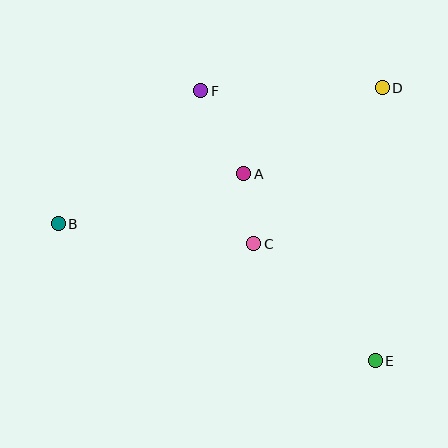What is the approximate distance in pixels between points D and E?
The distance between D and E is approximately 273 pixels.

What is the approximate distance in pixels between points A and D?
The distance between A and D is approximately 163 pixels.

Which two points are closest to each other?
Points A and C are closest to each other.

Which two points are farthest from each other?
Points B and D are farthest from each other.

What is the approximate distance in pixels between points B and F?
The distance between B and F is approximately 195 pixels.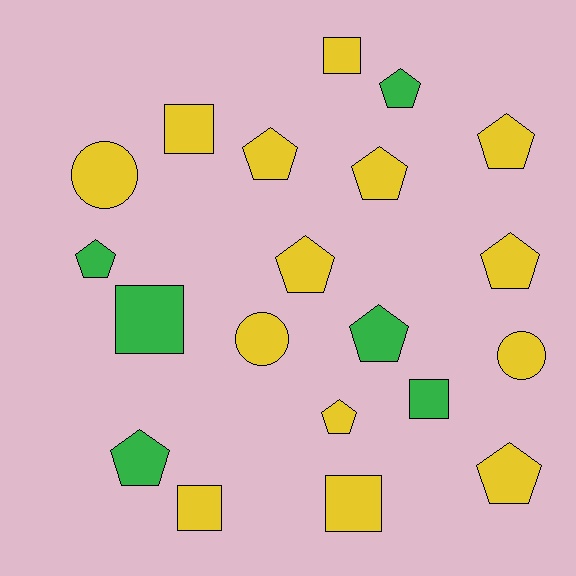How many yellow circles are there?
There are 3 yellow circles.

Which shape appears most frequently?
Pentagon, with 11 objects.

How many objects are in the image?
There are 20 objects.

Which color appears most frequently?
Yellow, with 14 objects.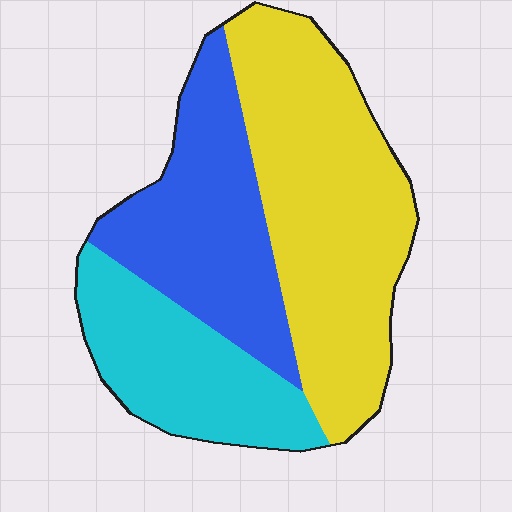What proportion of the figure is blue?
Blue takes up about one third (1/3) of the figure.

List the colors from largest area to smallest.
From largest to smallest: yellow, blue, cyan.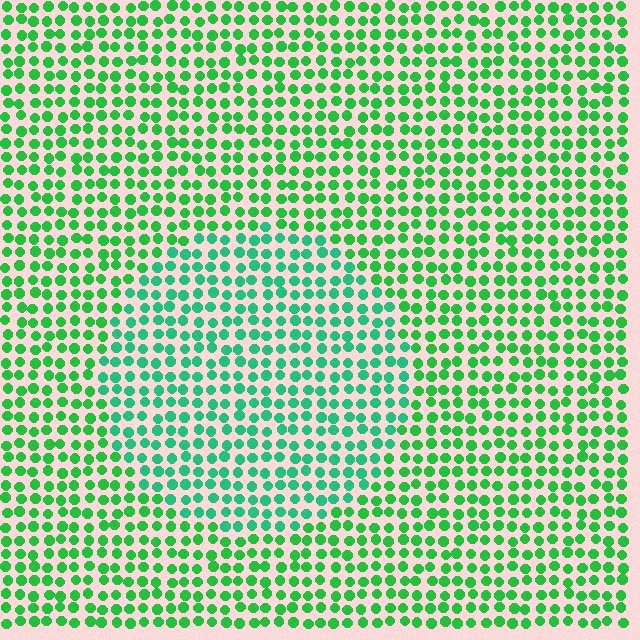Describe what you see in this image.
The image is filled with small green elements in a uniform arrangement. A circle-shaped region is visible where the elements are tinted to a slightly different hue, forming a subtle color boundary.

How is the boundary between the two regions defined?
The boundary is defined purely by a slight shift in hue (about 26 degrees). Spacing, size, and orientation are identical on both sides.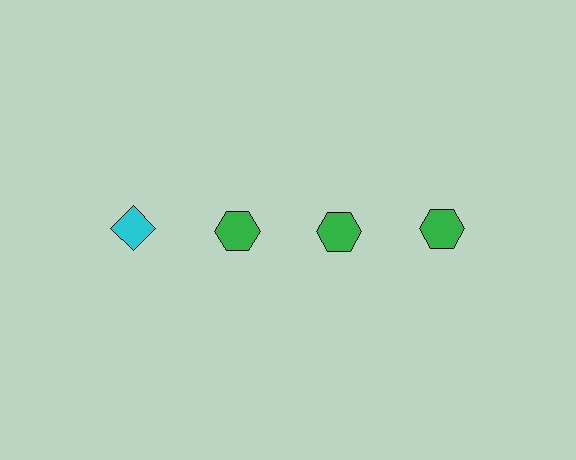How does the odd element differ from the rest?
It differs in both color (cyan instead of green) and shape (diamond instead of hexagon).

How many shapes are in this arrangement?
There are 4 shapes arranged in a grid pattern.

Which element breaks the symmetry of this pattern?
The cyan diamond in the top row, leftmost column breaks the symmetry. All other shapes are green hexagons.